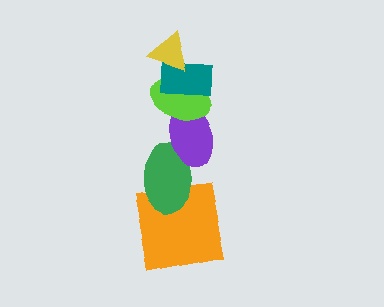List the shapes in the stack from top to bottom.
From top to bottom: the yellow triangle, the teal rectangle, the lime ellipse, the purple ellipse, the green ellipse, the orange square.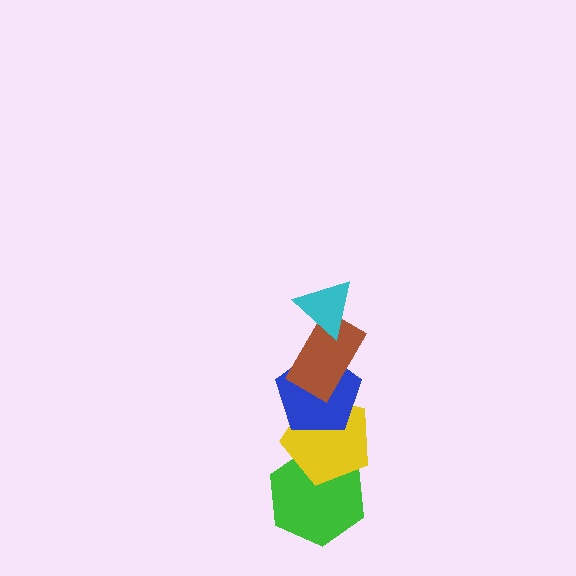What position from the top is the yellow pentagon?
The yellow pentagon is 4th from the top.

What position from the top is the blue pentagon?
The blue pentagon is 3rd from the top.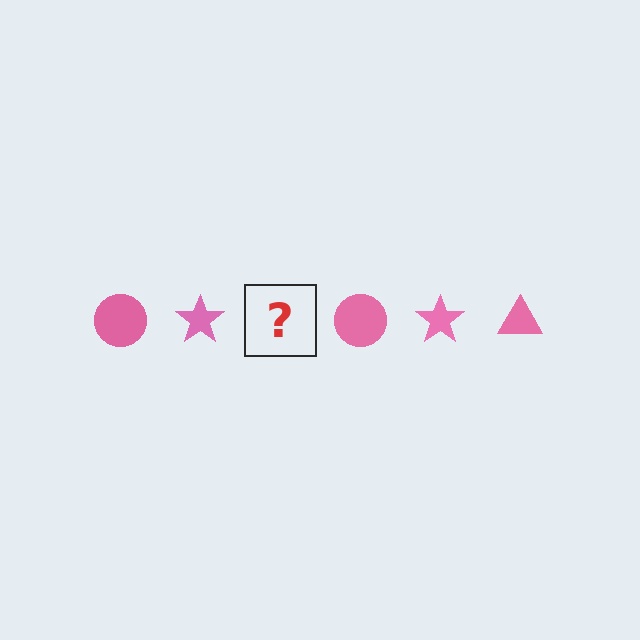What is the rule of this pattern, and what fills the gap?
The rule is that the pattern cycles through circle, star, triangle shapes in pink. The gap should be filled with a pink triangle.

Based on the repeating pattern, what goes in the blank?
The blank should be a pink triangle.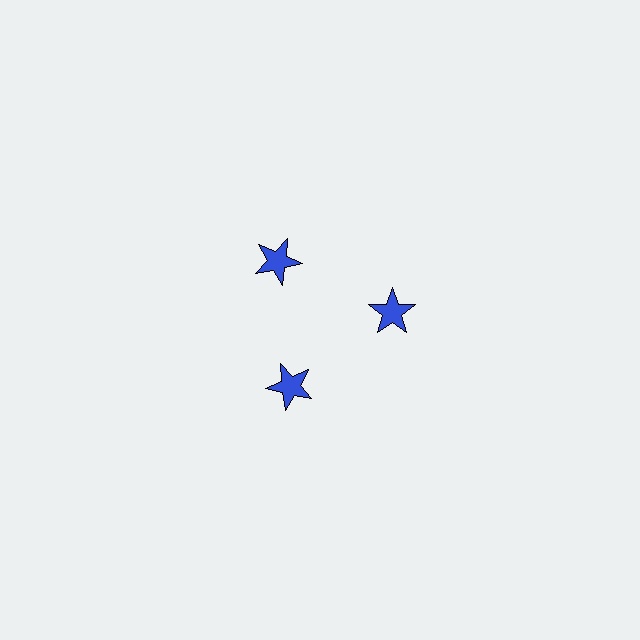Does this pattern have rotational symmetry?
Yes, this pattern has 3-fold rotational symmetry. It looks the same after rotating 120 degrees around the center.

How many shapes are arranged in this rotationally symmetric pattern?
There are 3 shapes, arranged in 3 groups of 1.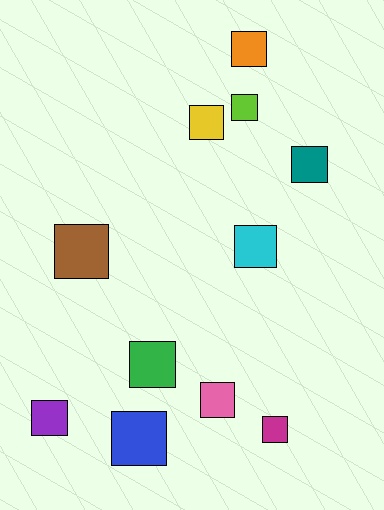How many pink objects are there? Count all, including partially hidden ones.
There is 1 pink object.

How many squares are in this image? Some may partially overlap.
There are 11 squares.